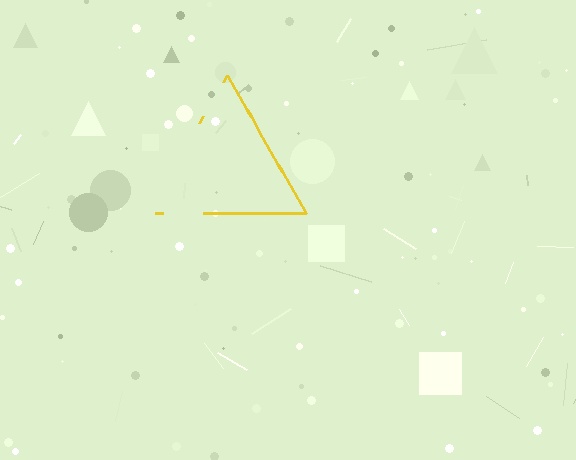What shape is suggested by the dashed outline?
The dashed outline suggests a triangle.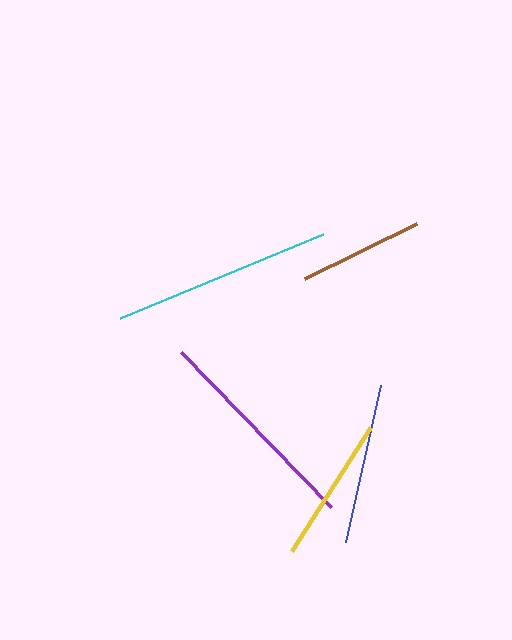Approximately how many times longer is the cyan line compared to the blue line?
The cyan line is approximately 1.4 times the length of the blue line.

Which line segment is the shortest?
The brown line is the shortest at approximately 125 pixels.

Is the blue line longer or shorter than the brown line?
The blue line is longer than the brown line.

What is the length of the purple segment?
The purple segment is approximately 216 pixels long.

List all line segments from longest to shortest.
From longest to shortest: cyan, purple, blue, yellow, brown.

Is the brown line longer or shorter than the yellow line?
The yellow line is longer than the brown line.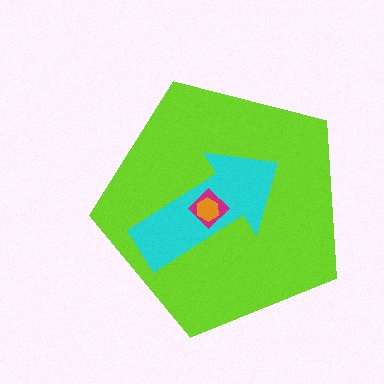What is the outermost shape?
The lime pentagon.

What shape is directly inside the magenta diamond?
The orange hexagon.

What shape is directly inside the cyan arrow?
The magenta diamond.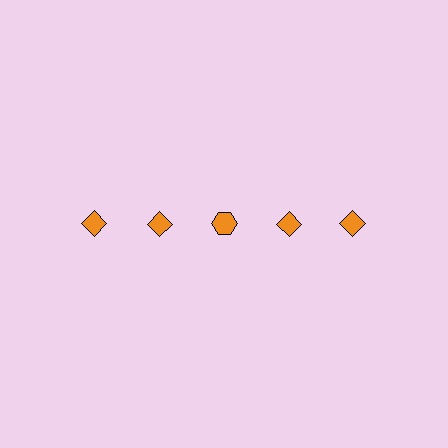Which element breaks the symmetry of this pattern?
The orange hexagon in the top row, center column breaks the symmetry. All other shapes are orange diamonds.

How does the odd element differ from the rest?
It has a different shape: hexagon instead of diamond.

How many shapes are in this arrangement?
There are 5 shapes arranged in a grid pattern.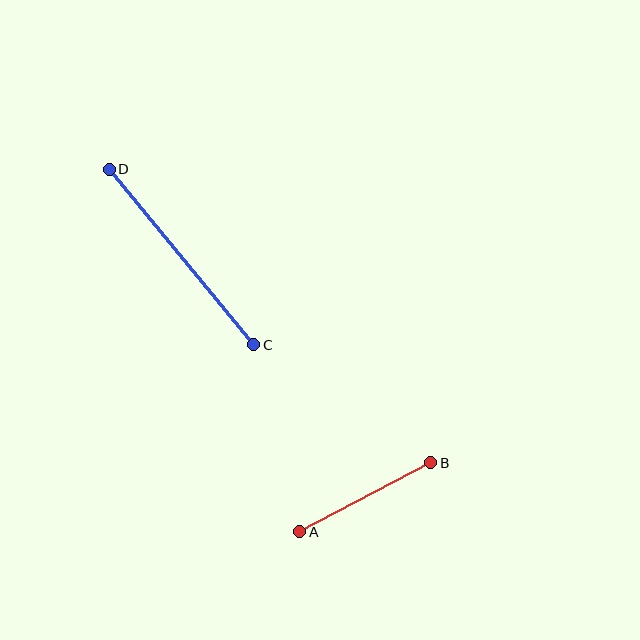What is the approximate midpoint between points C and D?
The midpoint is at approximately (182, 257) pixels.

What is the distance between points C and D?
The distance is approximately 227 pixels.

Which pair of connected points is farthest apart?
Points C and D are farthest apart.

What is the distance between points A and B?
The distance is approximately 148 pixels.